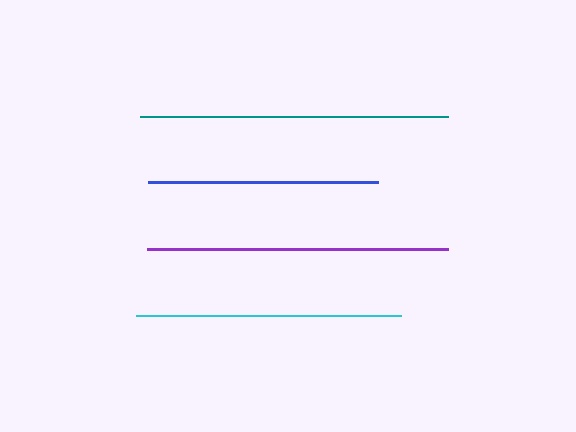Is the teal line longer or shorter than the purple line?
The teal line is longer than the purple line.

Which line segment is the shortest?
The blue line is the shortest at approximately 229 pixels.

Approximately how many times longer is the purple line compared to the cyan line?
The purple line is approximately 1.1 times the length of the cyan line.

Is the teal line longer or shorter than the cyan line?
The teal line is longer than the cyan line.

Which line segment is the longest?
The teal line is the longest at approximately 307 pixels.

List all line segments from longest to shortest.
From longest to shortest: teal, purple, cyan, blue.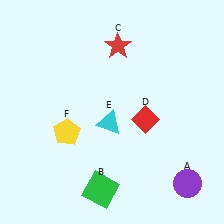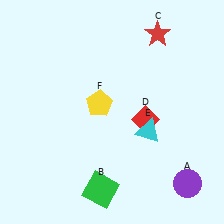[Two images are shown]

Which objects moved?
The objects that moved are: the red star (C), the cyan triangle (E), the yellow pentagon (F).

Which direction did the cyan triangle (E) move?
The cyan triangle (E) moved right.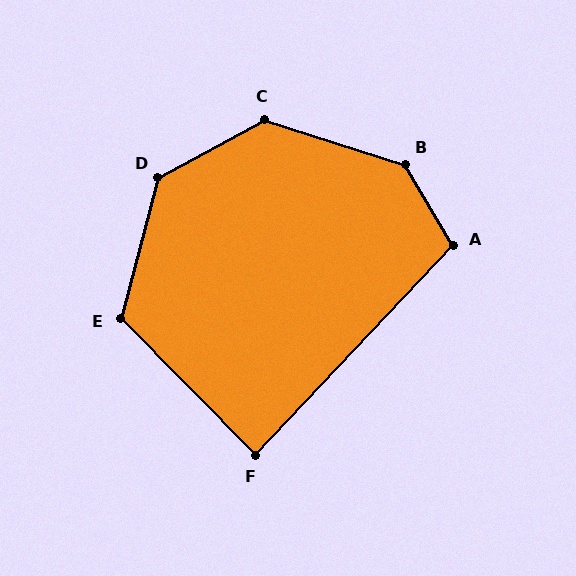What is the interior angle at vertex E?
Approximately 120 degrees (obtuse).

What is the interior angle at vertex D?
Approximately 134 degrees (obtuse).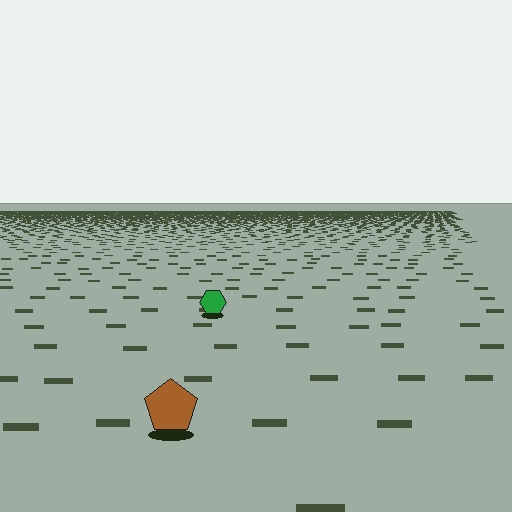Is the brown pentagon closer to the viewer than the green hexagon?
Yes. The brown pentagon is closer — you can tell from the texture gradient: the ground texture is coarser near it.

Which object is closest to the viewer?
The brown pentagon is closest. The texture marks near it are larger and more spread out.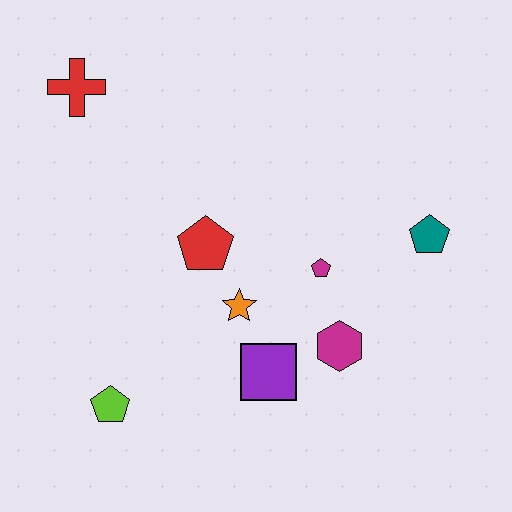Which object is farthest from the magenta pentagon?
The red cross is farthest from the magenta pentagon.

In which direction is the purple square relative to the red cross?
The purple square is below the red cross.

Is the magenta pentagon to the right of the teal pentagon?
No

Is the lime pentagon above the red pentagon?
No